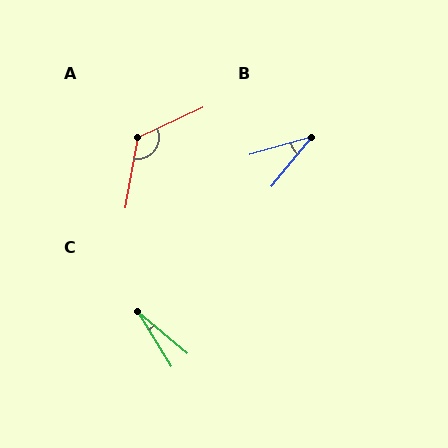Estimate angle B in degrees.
Approximately 35 degrees.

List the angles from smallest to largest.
C (18°), B (35°), A (125°).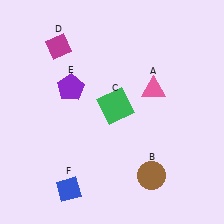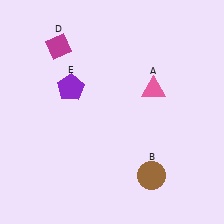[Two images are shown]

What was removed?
The blue diamond (F), the green square (C) were removed in Image 2.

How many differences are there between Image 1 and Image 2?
There are 2 differences between the two images.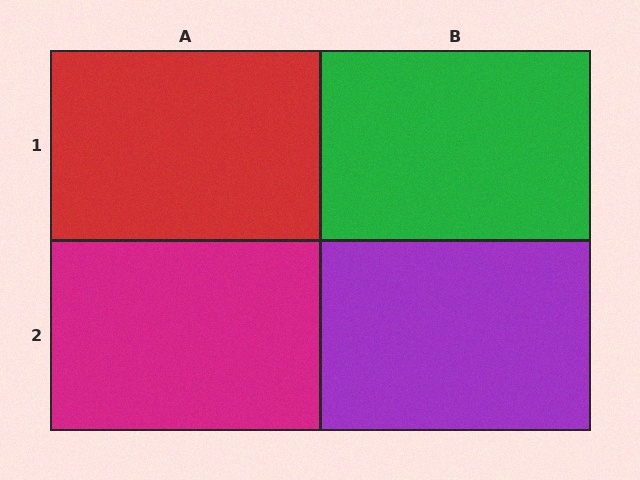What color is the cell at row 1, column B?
Green.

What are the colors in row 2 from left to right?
Magenta, purple.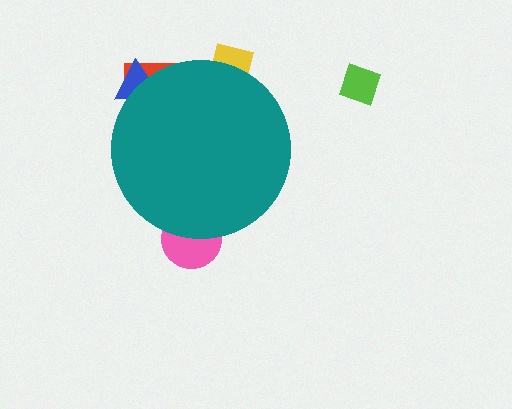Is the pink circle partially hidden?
Yes, the pink circle is partially hidden behind the teal circle.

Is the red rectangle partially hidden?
Yes, the red rectangle is partially hidden behind the teal circle.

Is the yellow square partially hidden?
Yes, the yellow square is partially hidden behind the teal circle.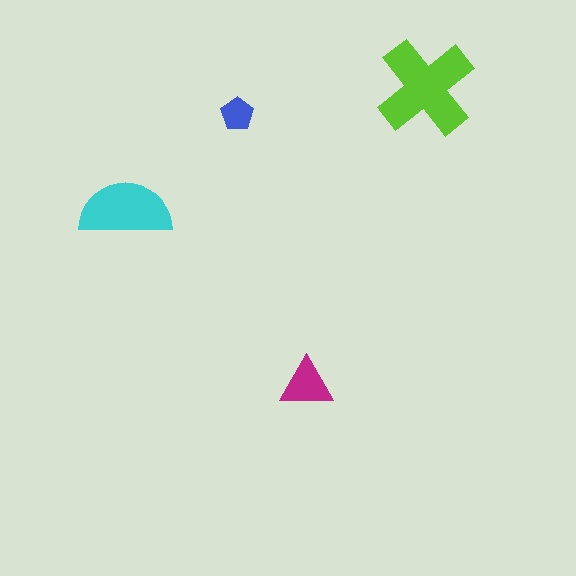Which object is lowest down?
The magenta triangle is bottommost.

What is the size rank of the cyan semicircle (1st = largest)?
2nd.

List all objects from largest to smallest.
The lime cross, the cyan semicircle, the magenta triangle, the blue pentagon.